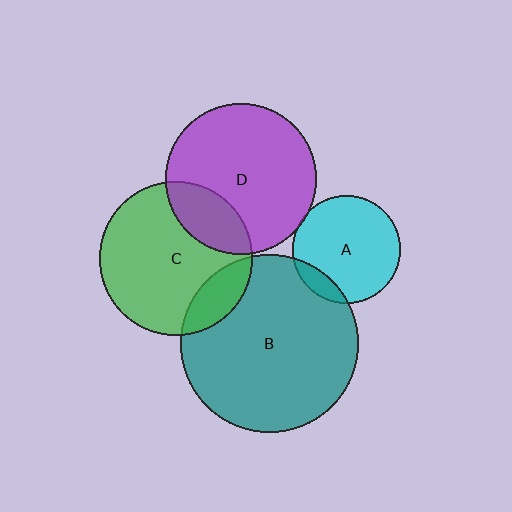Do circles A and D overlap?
Yes.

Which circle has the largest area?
Circle B (teal).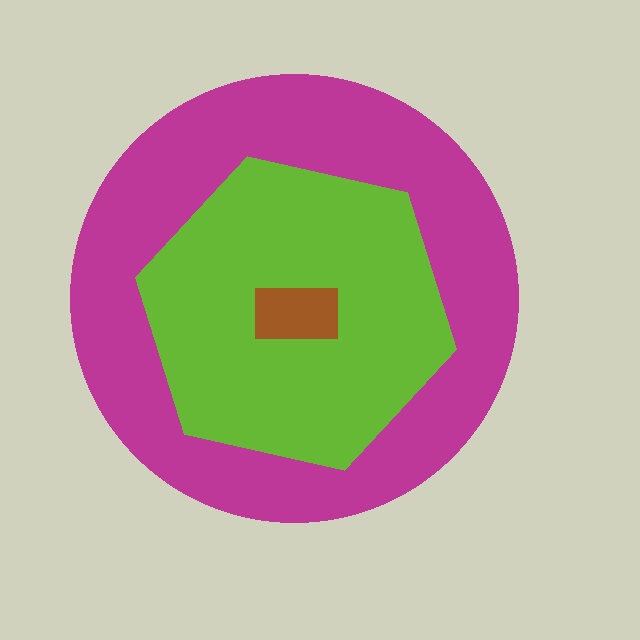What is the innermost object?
The brown rectangle.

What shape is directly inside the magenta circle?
The lime hexagon.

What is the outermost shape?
The magenta circle.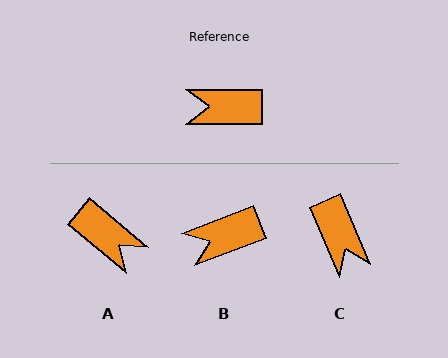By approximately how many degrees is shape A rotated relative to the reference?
Approximately 140 degrees counter-clockwise.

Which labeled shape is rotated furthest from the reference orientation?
A, about 140 degrees away.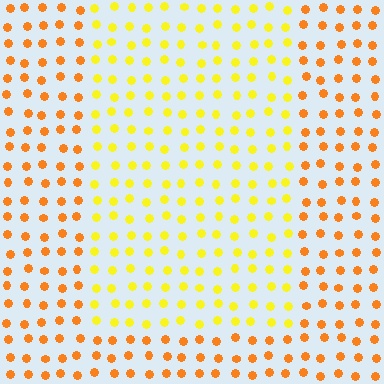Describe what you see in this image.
The image is filled with small orange elements in a uniform arrangement. A rectangle-shaped region is visible where the elements are tinted to a slightly different hue, forming a subtle color boundary.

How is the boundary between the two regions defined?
The boundary is defined purely by a slight shift in hue (about 32 degrees). Spacing, size, and orientation are identical on both sides.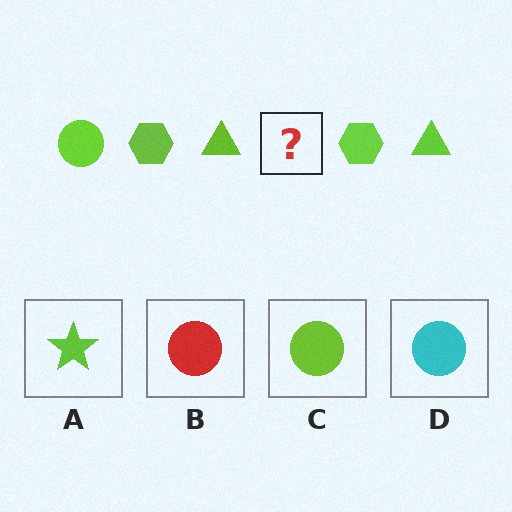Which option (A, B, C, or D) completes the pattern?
C.